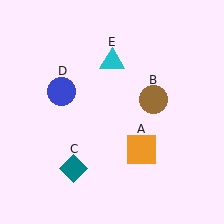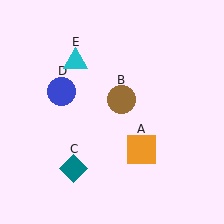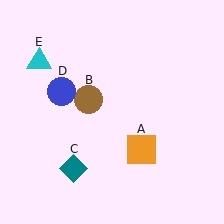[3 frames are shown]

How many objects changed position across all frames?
2 objects changed position: brown circle (object B), cyan triangle (object E).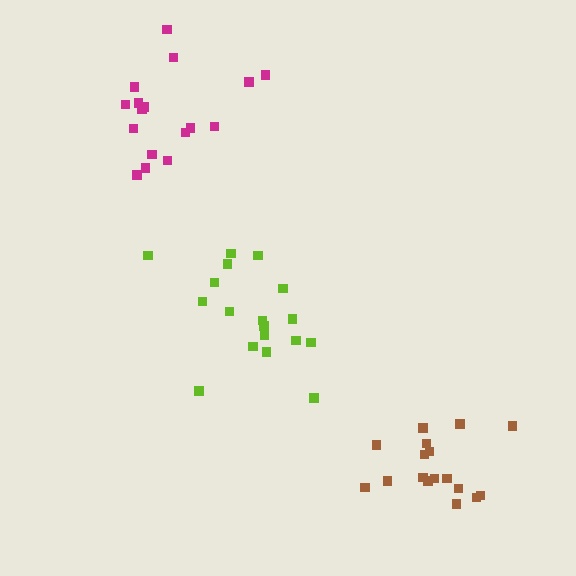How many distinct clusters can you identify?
There are 3 distinct clusters.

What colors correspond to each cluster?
The clusters are colored: magenta, lime, brown.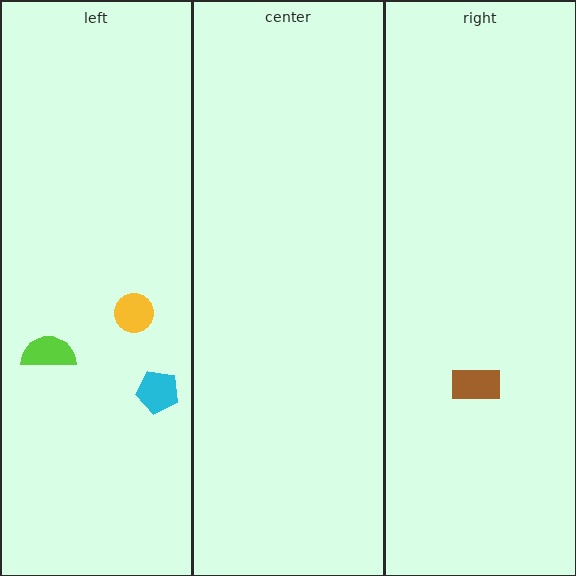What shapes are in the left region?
The lime semicircle, the cyan pentagon, the yellow circle.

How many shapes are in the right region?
1.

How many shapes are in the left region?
3.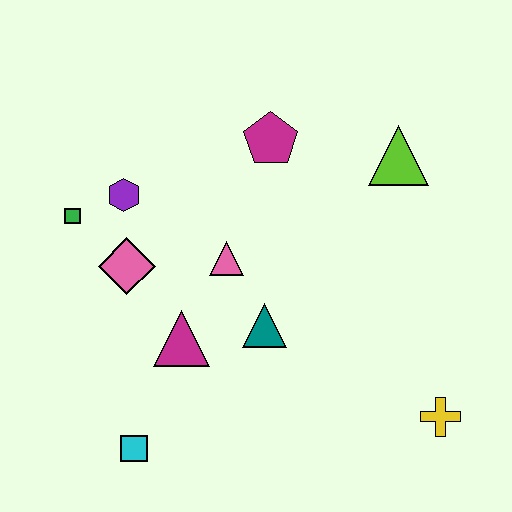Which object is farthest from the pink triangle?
The yellow cross is farthest from the pink triangle.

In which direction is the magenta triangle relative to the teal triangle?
The magenta triangle is to the left of the teal triangle.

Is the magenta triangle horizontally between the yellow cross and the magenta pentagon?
No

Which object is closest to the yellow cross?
The teal triangle is closest to the yellow cross.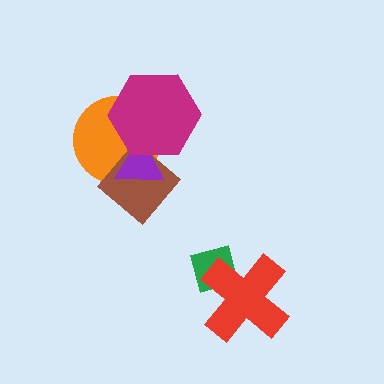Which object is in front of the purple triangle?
The magenta hexagon is in front of the purple triangle.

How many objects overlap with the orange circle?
3 objects overlap with the orange circle.